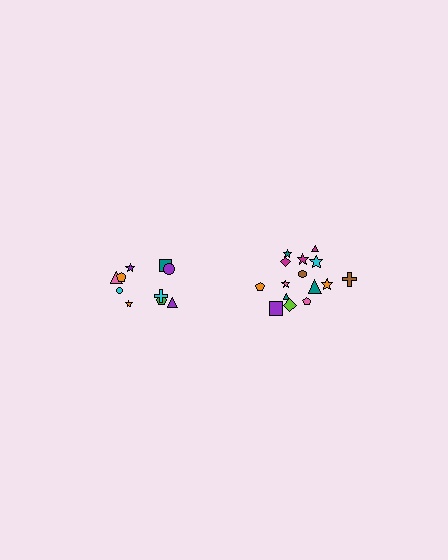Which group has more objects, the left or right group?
The right group.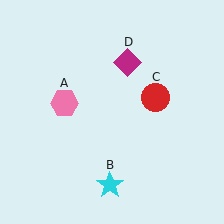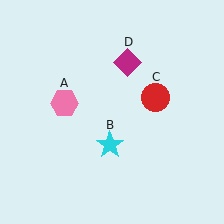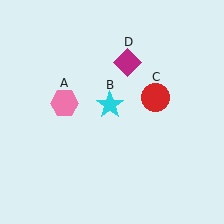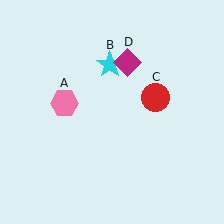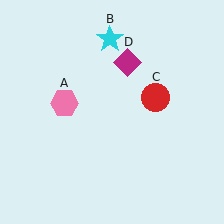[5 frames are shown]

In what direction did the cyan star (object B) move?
The cyan star (object B) moved up.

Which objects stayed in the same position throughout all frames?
Pink hexagon (object A) and red circle (object C) and magenta diamond (object D) remained stationary.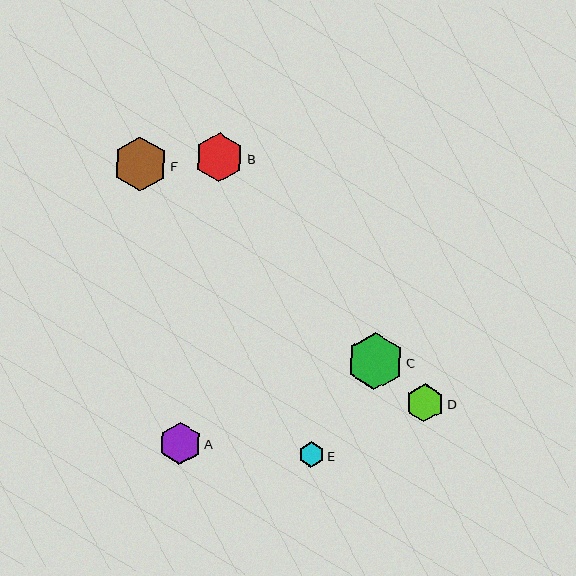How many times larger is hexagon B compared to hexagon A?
Hexagon B is approximately 1.2 times the size of hexagon A.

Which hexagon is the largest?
Hexagon C is the largest with a size of approximately 56 pixels.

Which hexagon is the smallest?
Hexagon E is the smallest with a size of approximately 26 pixels.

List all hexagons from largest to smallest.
From largest to smallest: C, F, B, A, D, E.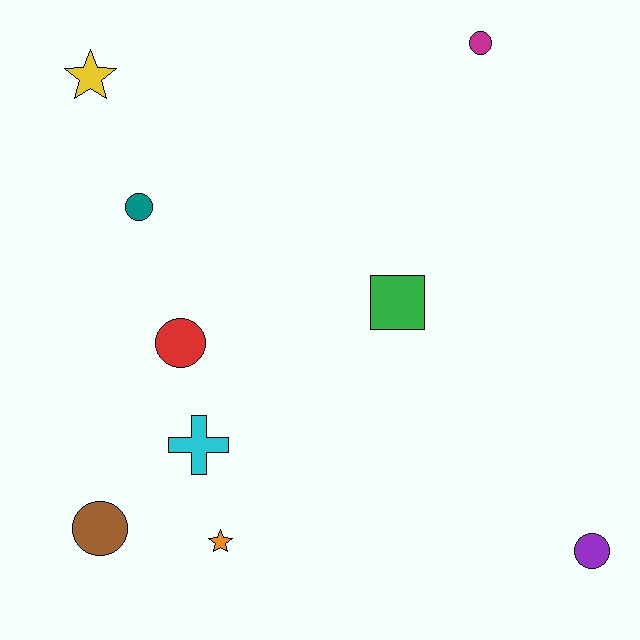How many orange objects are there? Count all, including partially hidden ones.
There is 1 orange object.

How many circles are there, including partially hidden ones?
There are 5 circles.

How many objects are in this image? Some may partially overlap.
There are 9 objects.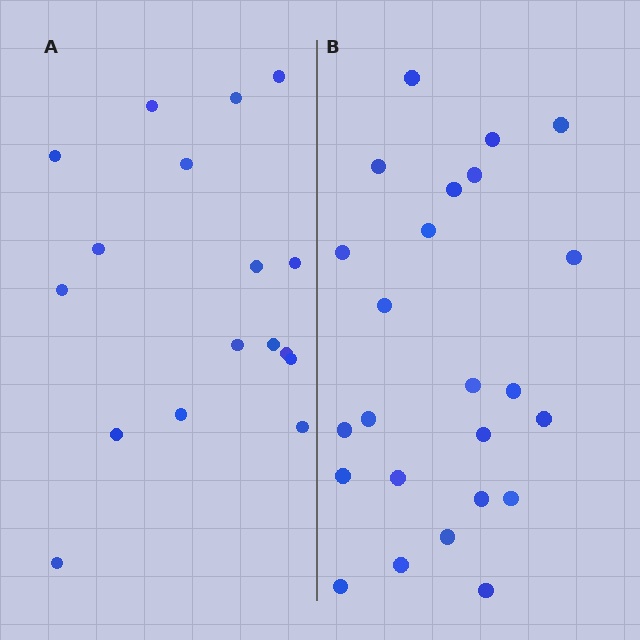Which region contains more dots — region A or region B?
Region B (the right region) has more dots.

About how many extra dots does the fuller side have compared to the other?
Region B has roughly 8 or so more dots than region A.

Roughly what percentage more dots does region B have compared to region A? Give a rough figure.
About 40% more.